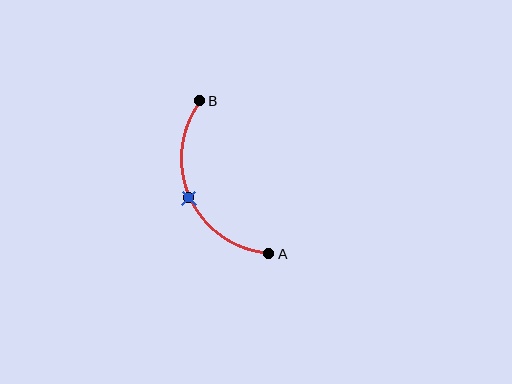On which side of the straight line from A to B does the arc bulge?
The arc bulges to the left of the straight line connecting A and B.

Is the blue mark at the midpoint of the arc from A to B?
Yes. The blue mark lies on the arc at equal arc-length from both A and B — it is the arc midpoint.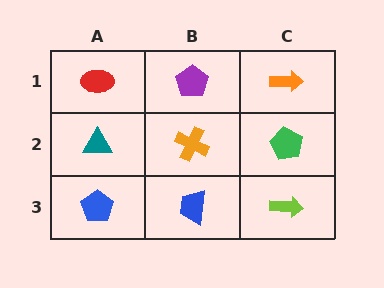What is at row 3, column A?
A blue pentagon.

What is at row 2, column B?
An orange cross.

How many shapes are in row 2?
3 shapes.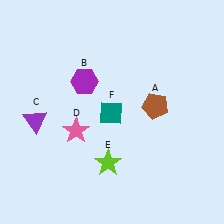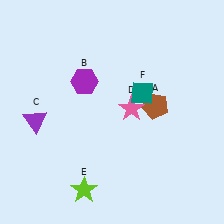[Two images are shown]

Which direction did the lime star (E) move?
The lime star (E) moved down.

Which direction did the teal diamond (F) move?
The teal diamond (F) moved right.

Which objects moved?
The objects that moved are: the pink star (D), the lime star (E), the teal diamond (F).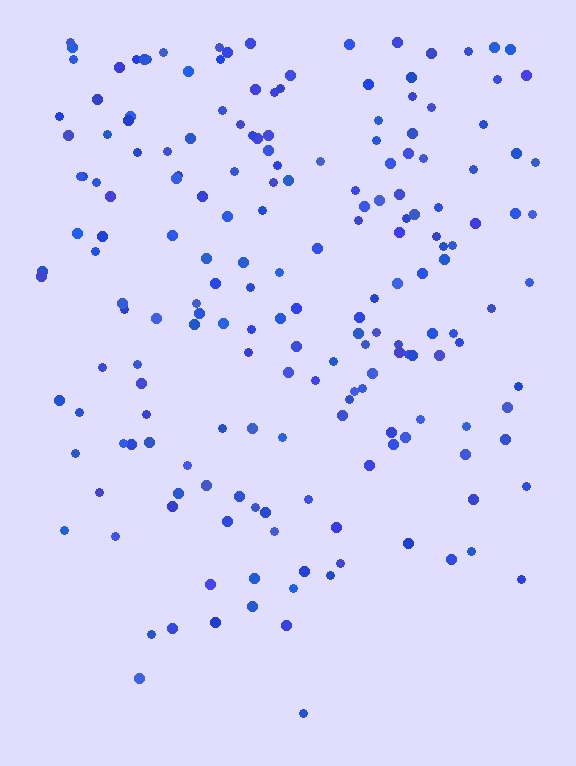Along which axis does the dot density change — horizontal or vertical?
Vertical.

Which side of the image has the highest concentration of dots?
The top.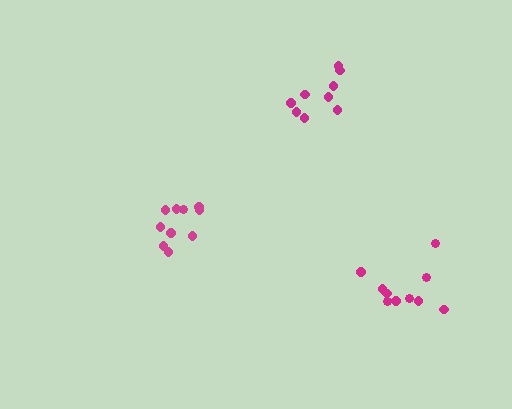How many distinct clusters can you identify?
There are 3 distinct clusters.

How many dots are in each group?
Group 1: 9 dots, Group 2: 10 dots, Group 3: 10 dots (29 total).